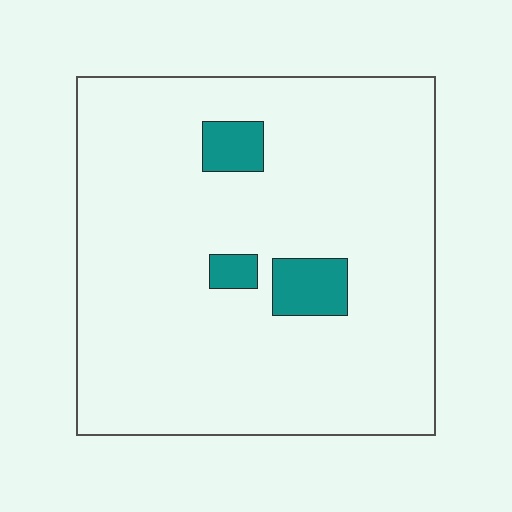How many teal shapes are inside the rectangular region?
3.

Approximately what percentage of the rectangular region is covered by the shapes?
Approximately 5%.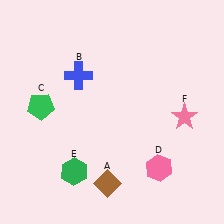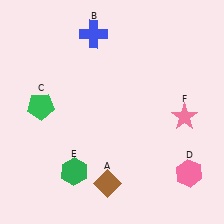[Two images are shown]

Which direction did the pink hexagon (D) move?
The pink hexagon (D) moved right.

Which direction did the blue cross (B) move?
The blue cross (B) moved up.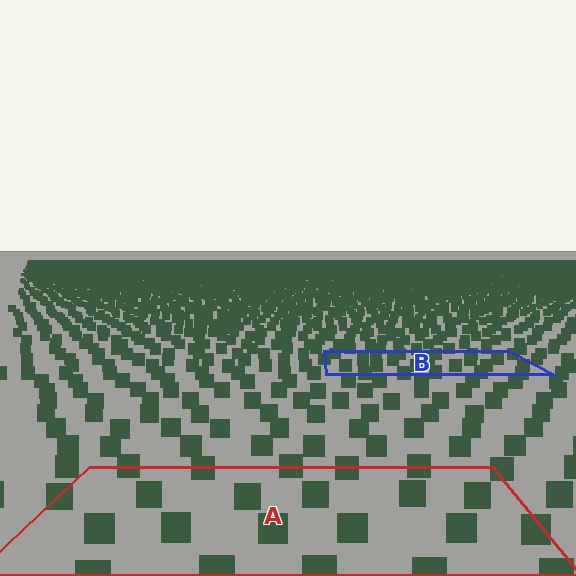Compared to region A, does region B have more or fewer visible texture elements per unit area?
Region B has more texture elements per unit area — they are packed more densely because it is farther away.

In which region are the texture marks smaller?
The texture marks are smaller in region B, because it is farther away.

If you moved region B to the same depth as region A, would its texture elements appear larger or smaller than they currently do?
They would appear larger. At a closer depth, the same texture elements are projected at a bigger on-screen size.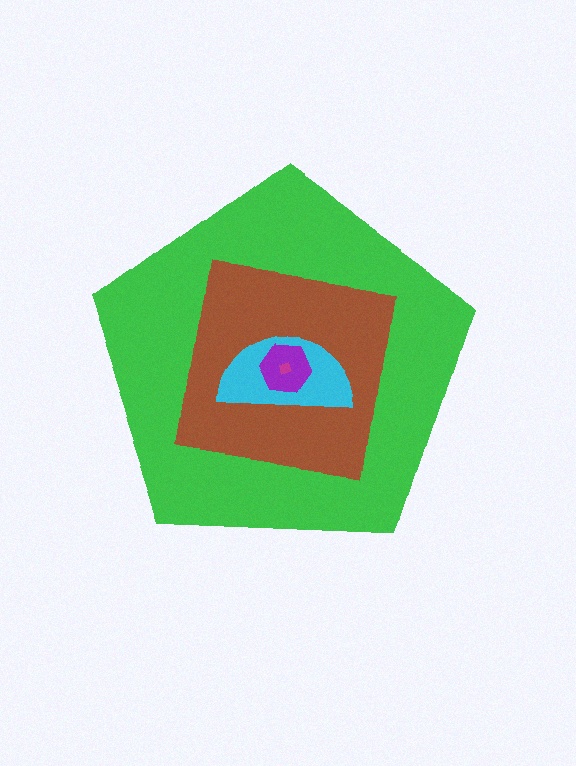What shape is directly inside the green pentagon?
The brown square.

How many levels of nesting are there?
5.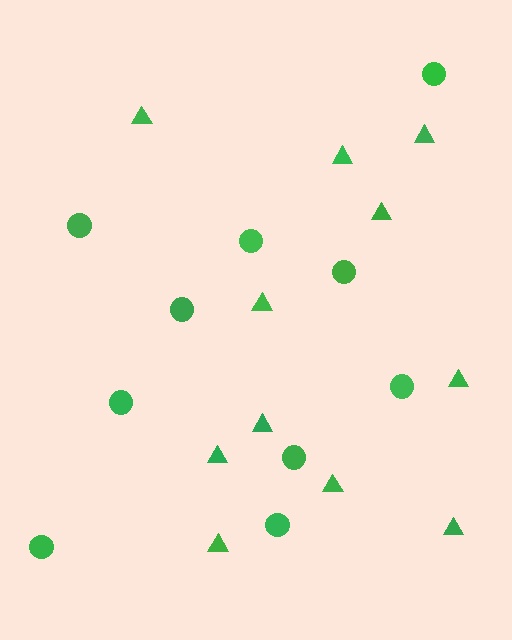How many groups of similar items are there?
There are 2 groups: one group of triangles (11) and one group of circles (10).